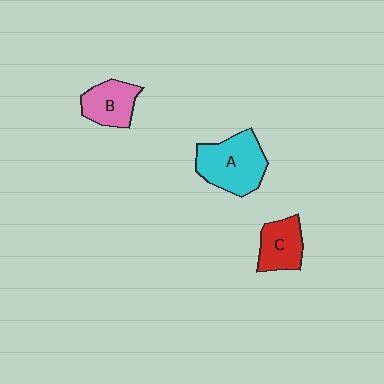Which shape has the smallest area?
Shape C (red).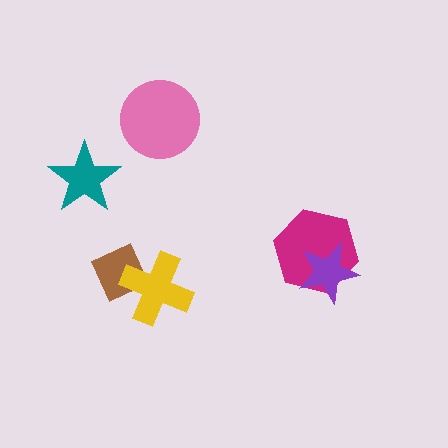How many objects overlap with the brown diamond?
1 object overlaps with the brown diamond.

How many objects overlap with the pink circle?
0 objects overlap with the pink circle.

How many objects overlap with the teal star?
0 objects overlap with the teal star.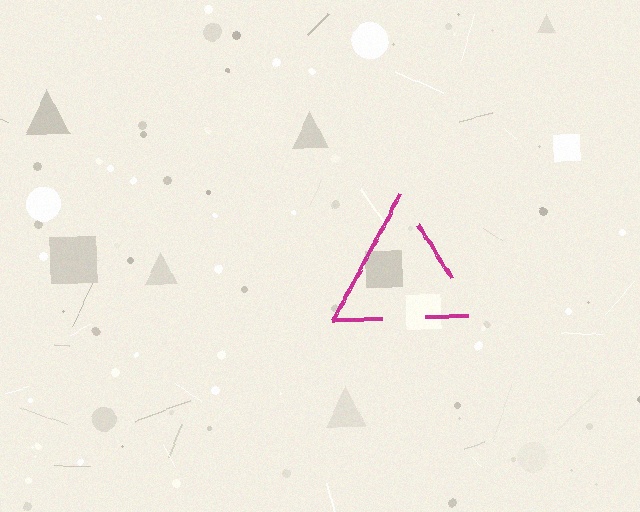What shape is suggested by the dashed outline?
The dashed outline suggests a triangle.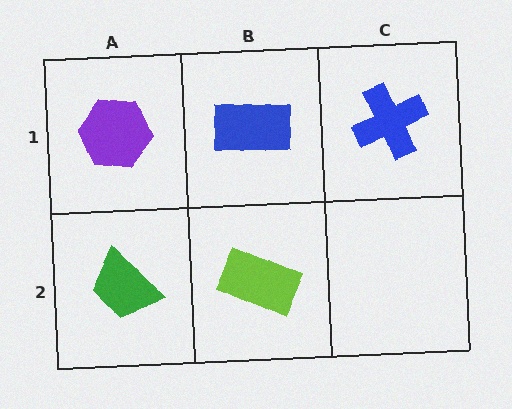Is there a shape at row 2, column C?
No, that cell is empty.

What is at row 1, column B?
A blue rectangle.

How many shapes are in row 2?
2 shapes.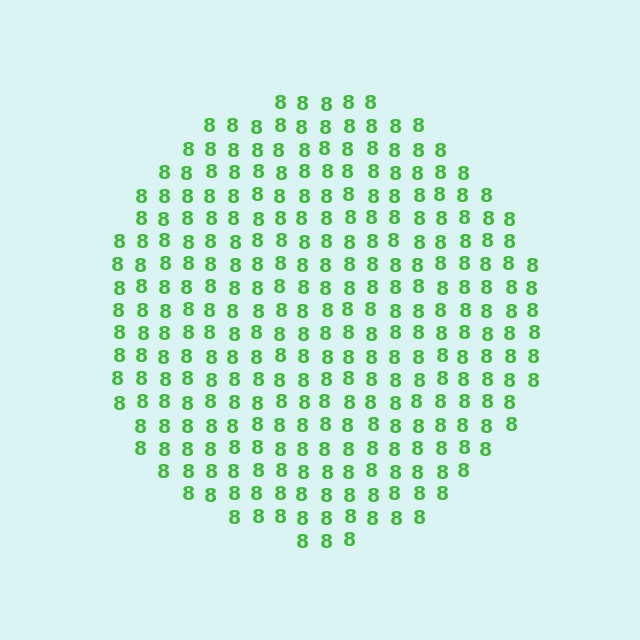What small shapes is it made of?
It is made of small digit 8's.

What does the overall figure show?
The overall figure shows a circle.